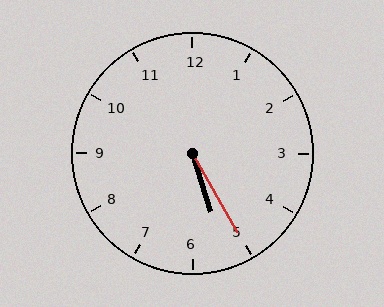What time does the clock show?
5:25.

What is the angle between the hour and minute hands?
Approximately 12 degrees.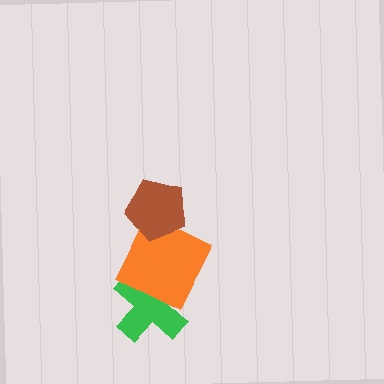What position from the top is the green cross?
The green cross is 3rd from the top.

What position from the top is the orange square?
The orange square is 2nd from the top.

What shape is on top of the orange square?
The brown pentagon is on top of the orange square.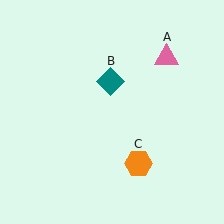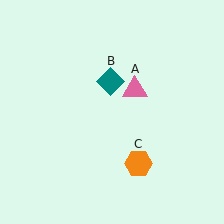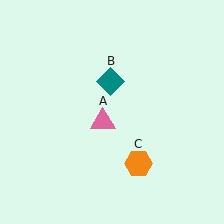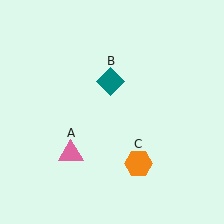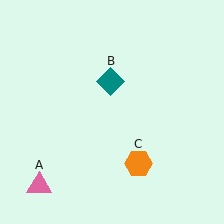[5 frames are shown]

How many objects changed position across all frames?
1 object changed position: pink triangle (object A).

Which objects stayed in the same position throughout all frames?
Teal diamond (object B) and orange hexagon (object C) remained stationary.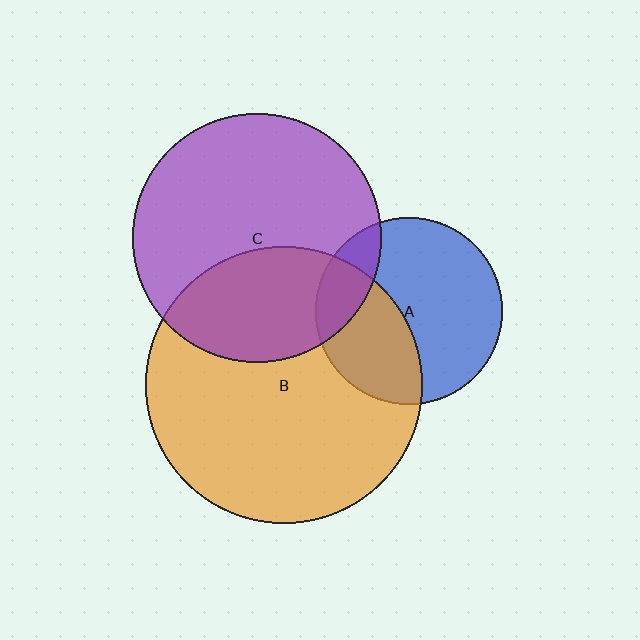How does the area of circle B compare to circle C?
Approximately 1.2 times.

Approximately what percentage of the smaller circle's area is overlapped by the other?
Approximately 15%.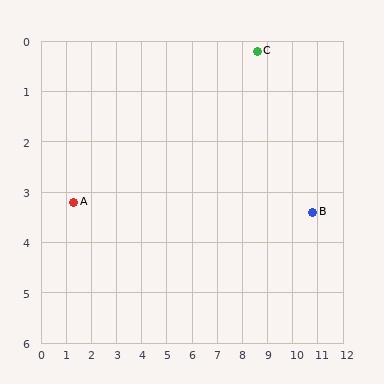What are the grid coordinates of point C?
Point C is at approximately (8.6, 0.2).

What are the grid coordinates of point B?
Point B is at approximately (10.8, 3.4).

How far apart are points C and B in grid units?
Points C and B are about 3.9 grid units apart.